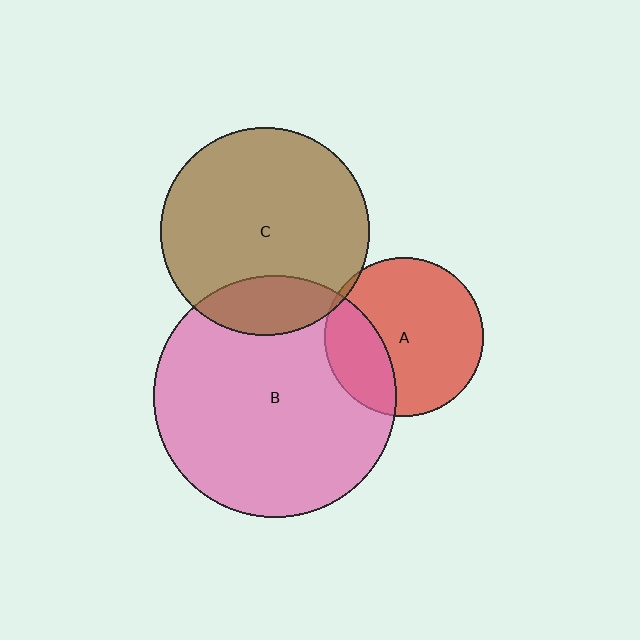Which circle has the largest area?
Circle B (pink).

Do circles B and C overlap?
Yes.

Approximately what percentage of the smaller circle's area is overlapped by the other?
Approximately 20%.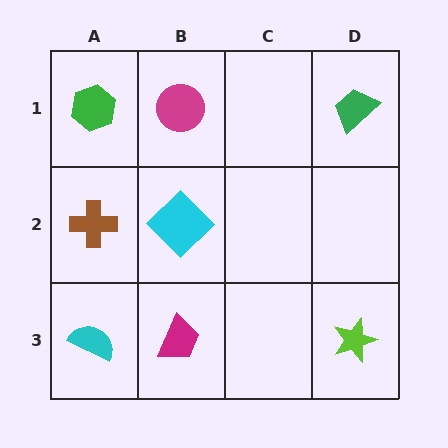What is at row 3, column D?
A lime star.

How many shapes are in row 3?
3 shapes.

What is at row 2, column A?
A brown cross.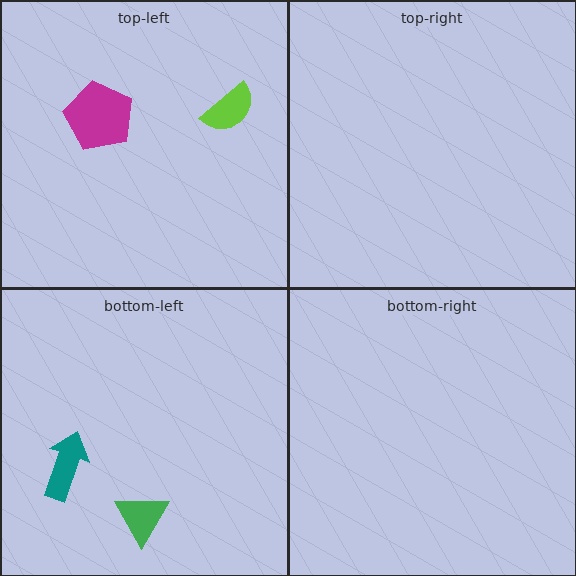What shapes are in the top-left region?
The magenta pentagon, the lime semicircle.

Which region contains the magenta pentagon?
The top-left region.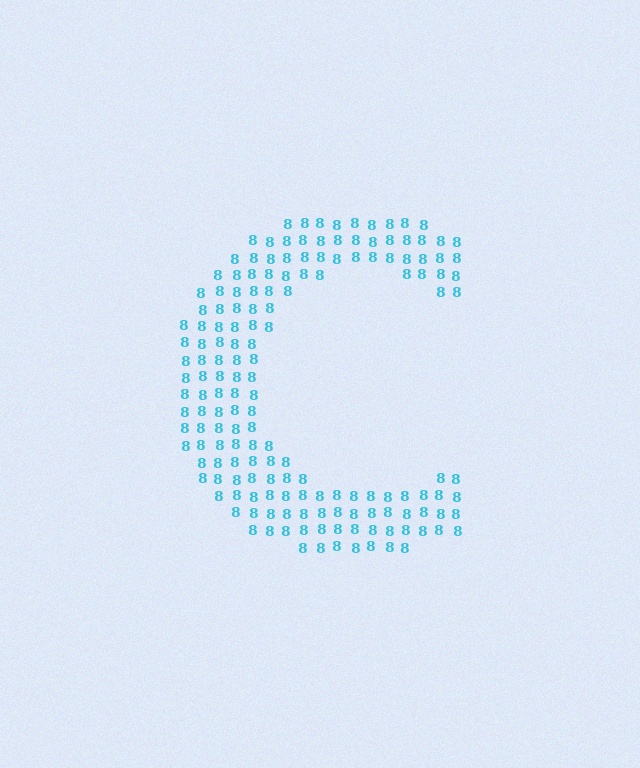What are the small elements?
The small elements are digit 8's.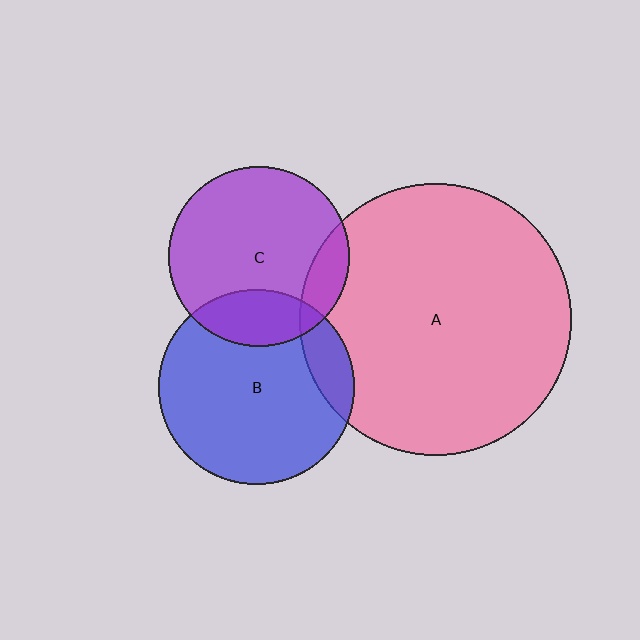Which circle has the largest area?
Circle A (pink).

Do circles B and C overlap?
Yes.